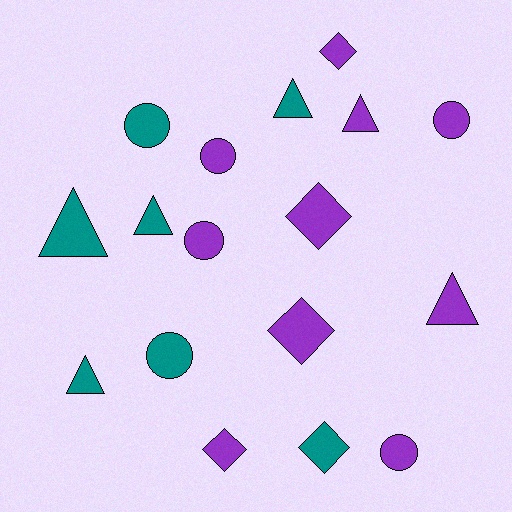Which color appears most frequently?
Purple, with 10 objects.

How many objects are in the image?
There are 17 objects.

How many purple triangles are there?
There are 2 purple triangles.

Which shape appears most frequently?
Triangle, with 6 objects.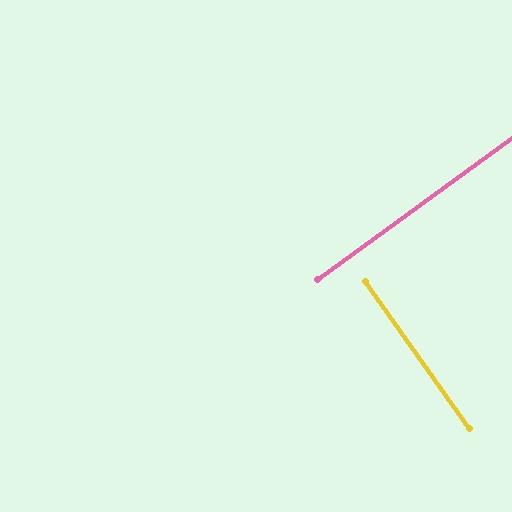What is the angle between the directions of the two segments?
Approximately 89 degrees.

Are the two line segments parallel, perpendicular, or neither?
Perpendicular — they meet at approximately 89°.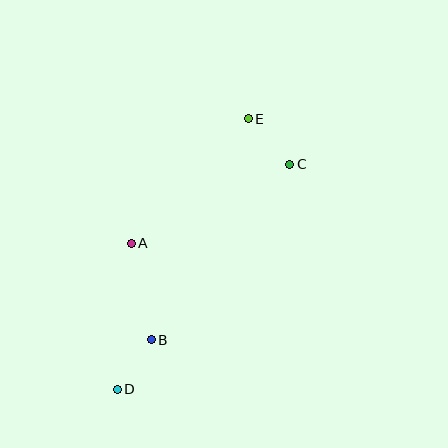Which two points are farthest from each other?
Points D and E are farthest from each other.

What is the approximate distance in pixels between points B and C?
The distance between B and C is approximately 223 pixels.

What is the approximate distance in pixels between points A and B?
The distance between A and B is approximately 98 pixels.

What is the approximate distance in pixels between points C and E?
The distance between C and E is approximately 62 pixels.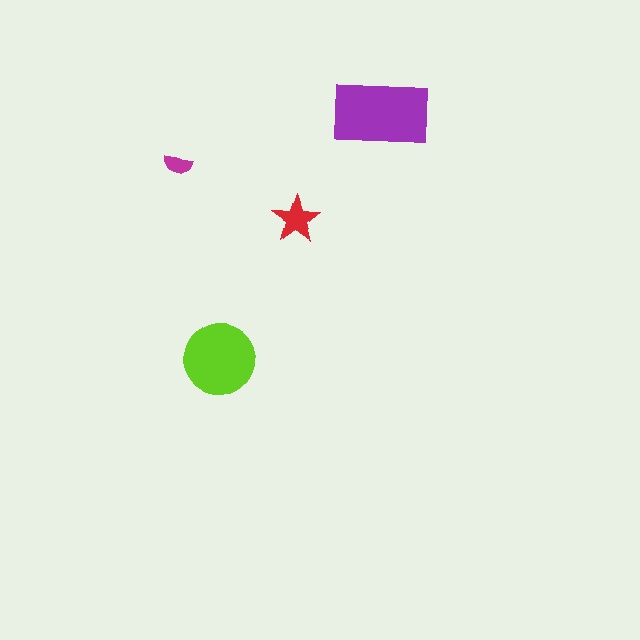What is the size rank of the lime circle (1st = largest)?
2nd.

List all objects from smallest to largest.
The magenta semicircle, the red star, the lime circle, the purple rectangle.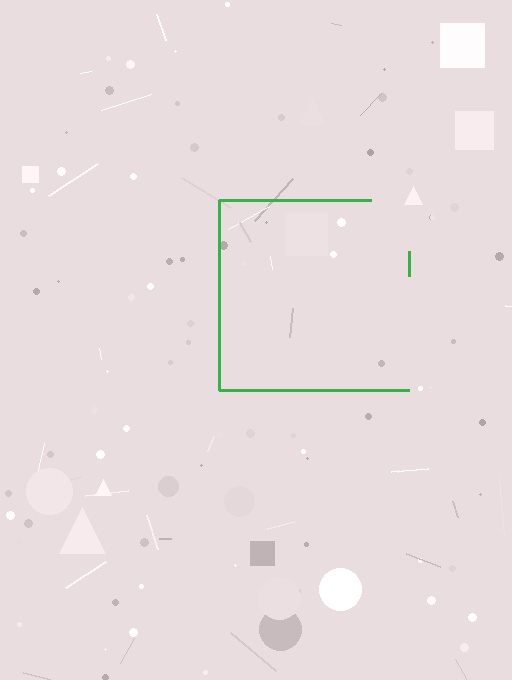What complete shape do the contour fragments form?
The contour fragments form a square.